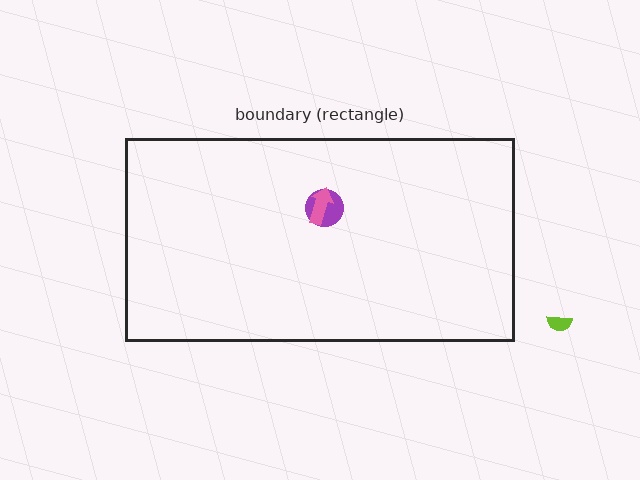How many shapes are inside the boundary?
2 inside, 1 outside.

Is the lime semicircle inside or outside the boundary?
Outside.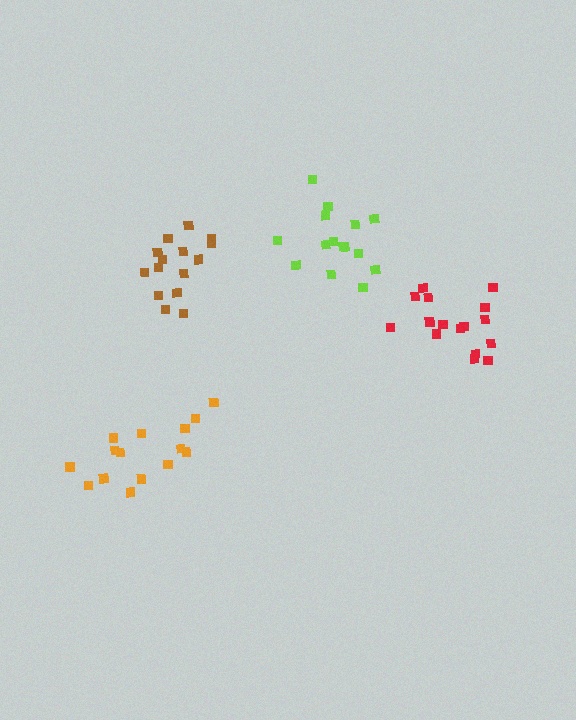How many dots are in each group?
Group 1: 16 dots, Group 2: 15 dots, Group 3: 15 dots, Group 4: 15 dots (61 total).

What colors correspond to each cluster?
The clusters are colored: red, orange, lime, brown.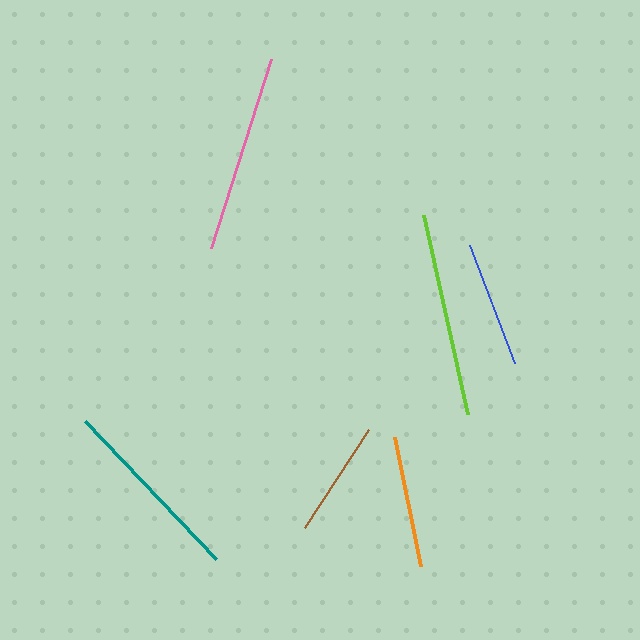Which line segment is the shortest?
The brown line is the shortest at approximately 117 pixels.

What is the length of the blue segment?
The blue segment is approximately 126 pixels long.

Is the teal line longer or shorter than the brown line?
The teal line is longer than the brown line.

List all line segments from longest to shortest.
From longest to shortest: lime, pink, teal, orange, blue, brown.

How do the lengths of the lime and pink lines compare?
The lime and pink lines are approximately the same length.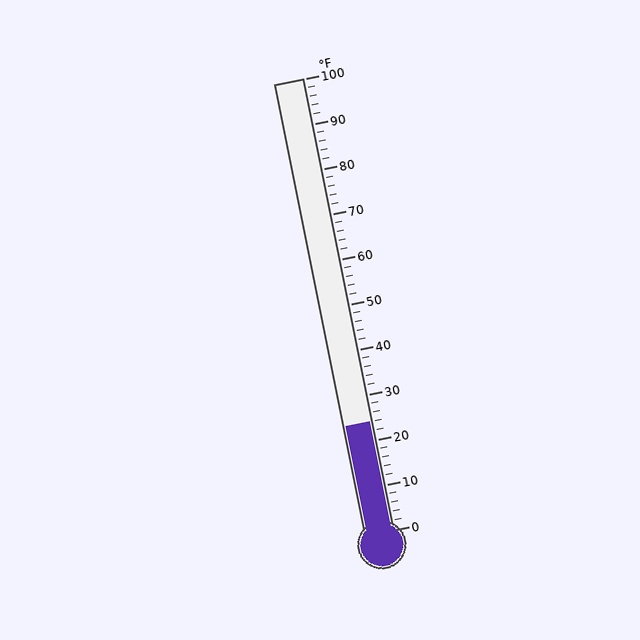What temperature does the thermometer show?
The thermometer shows approximately 24°F.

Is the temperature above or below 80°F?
The temperature is below 80°F.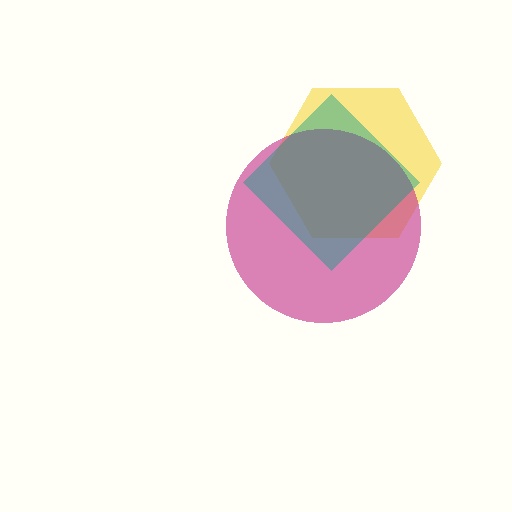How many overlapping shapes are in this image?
There are 3 overlapping shapes in the image.